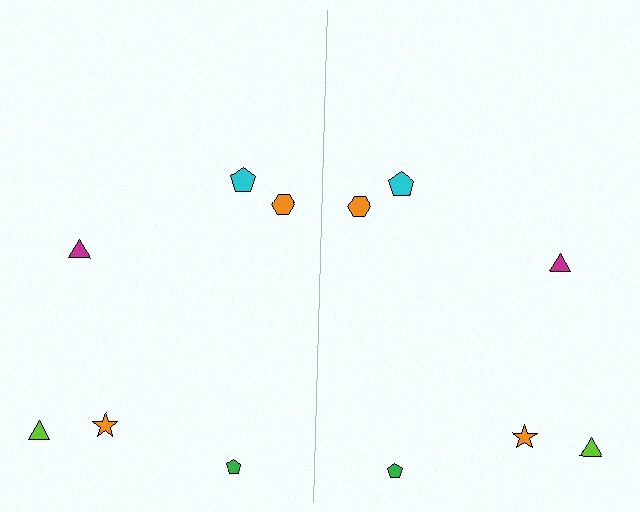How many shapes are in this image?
There are 12 shapes in this image.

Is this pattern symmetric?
Yes, this pattern has bilateral (reflection) symmetry.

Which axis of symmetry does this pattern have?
The pattern has a vertical axis of symmetry running through the center of the image.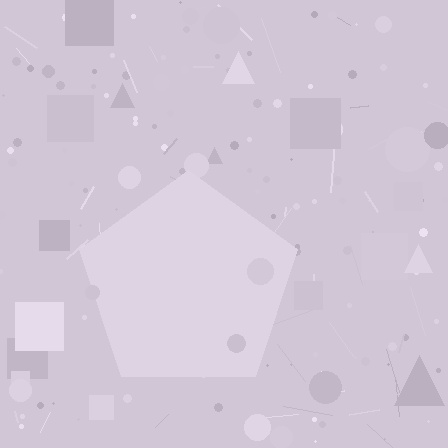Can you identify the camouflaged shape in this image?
The camouflaged shape is a pentagon.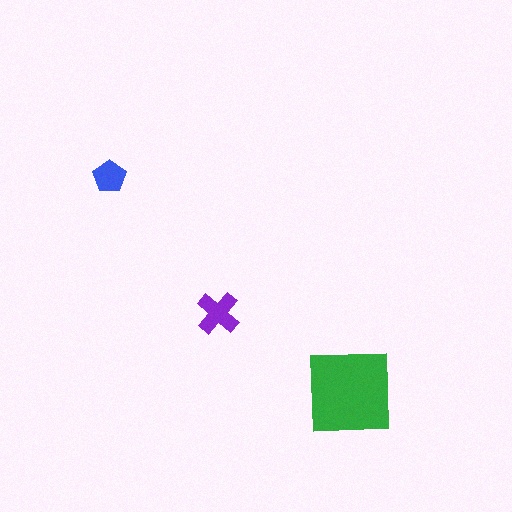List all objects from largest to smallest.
The green square, the purple cross, the blue pentagon.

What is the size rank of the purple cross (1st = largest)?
2nd.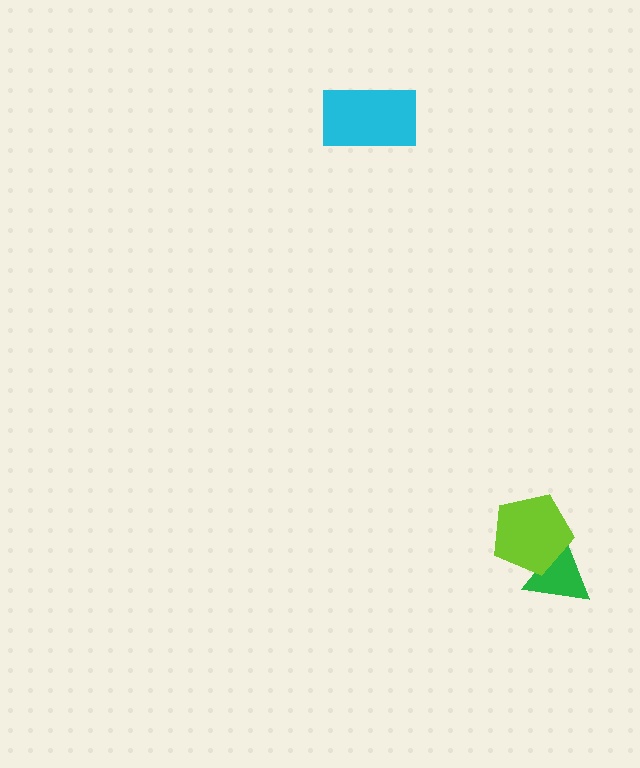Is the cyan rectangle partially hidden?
No, no other shape covers it.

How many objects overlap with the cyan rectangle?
0 objects overlap with the cyan rectangle.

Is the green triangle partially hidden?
Yes, it is partially covered by another shape.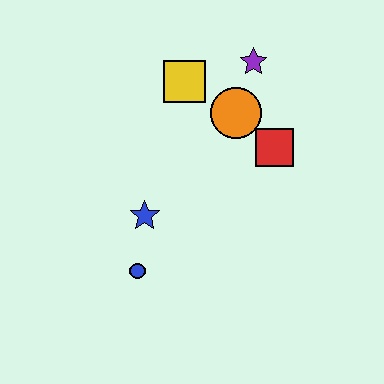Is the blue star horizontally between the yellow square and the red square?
No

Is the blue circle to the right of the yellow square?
No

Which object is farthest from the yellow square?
The blue circle is farthest from the yellow square.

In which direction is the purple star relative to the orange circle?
The purple star is above the orange circle.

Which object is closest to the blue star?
The blue circle is closest to the blue star.